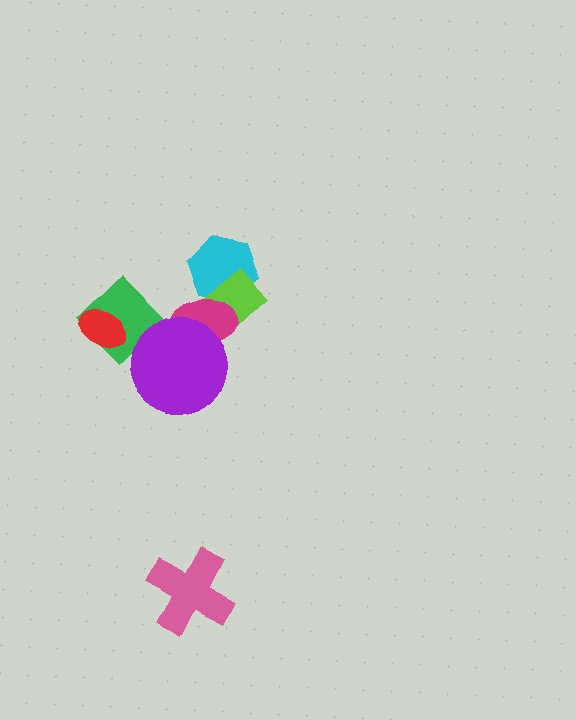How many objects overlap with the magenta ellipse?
3 objects overlap with the magenta ellipse.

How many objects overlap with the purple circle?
2 objects overlap with the purple circle.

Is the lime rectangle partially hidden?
Yes, it is partially covered by another shape.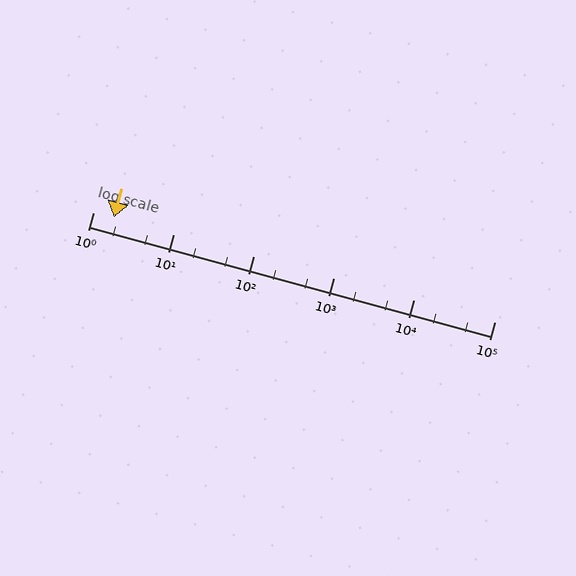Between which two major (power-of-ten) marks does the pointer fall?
The pointer is between 1 and 10.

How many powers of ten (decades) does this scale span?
The scale spans 5 decades, from 1 to 100000.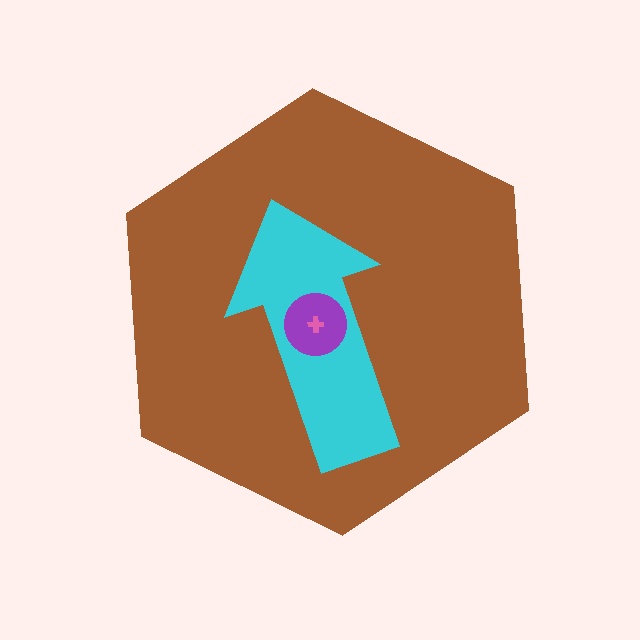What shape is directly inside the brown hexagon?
The cyan arrow.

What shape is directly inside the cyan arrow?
The purple circle.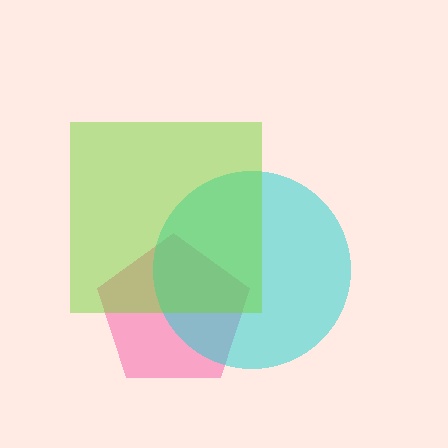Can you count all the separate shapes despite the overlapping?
Yes, there are 3 separate shapes.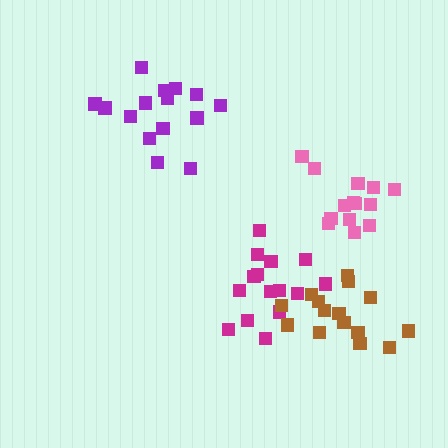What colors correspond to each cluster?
The clusters are colored: pink, magenta, brown, purple.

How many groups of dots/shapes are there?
There are 4 groups.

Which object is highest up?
The purple cluster is topmost.